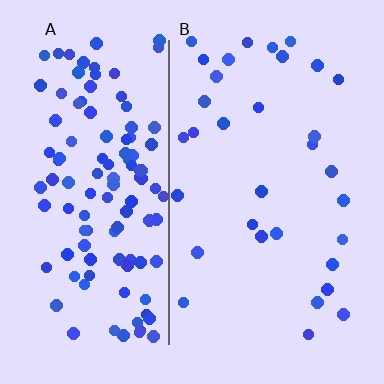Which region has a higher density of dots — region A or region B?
A (the left).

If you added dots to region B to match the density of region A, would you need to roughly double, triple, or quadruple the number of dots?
Approximately quadruple.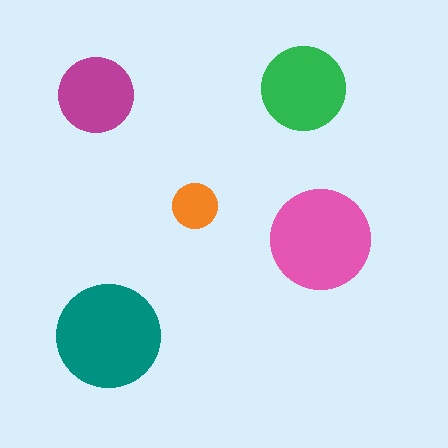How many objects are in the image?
There are 5 objects in the image.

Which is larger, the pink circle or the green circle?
The pink one.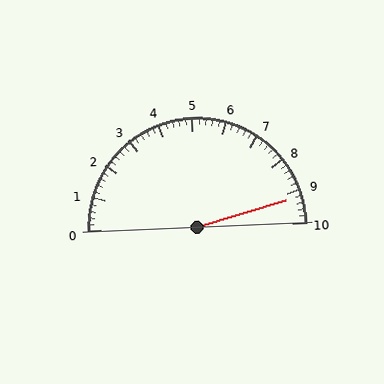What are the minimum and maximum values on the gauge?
The gauge ranges from 0 to 10.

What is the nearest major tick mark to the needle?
The nearest major tick mark is 9.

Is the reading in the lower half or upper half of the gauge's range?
The reading is in the upper half of the range (0 to 10).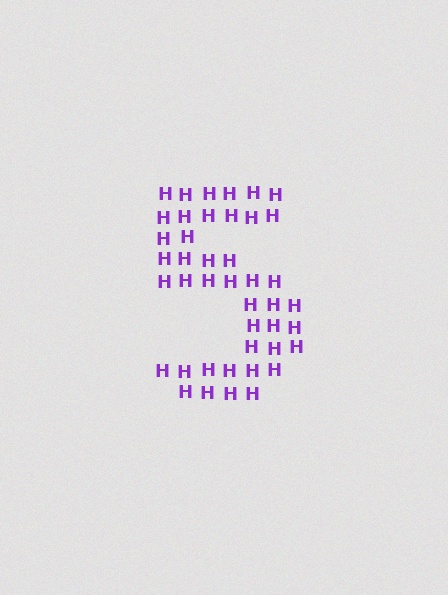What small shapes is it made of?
It is made of small letter H's.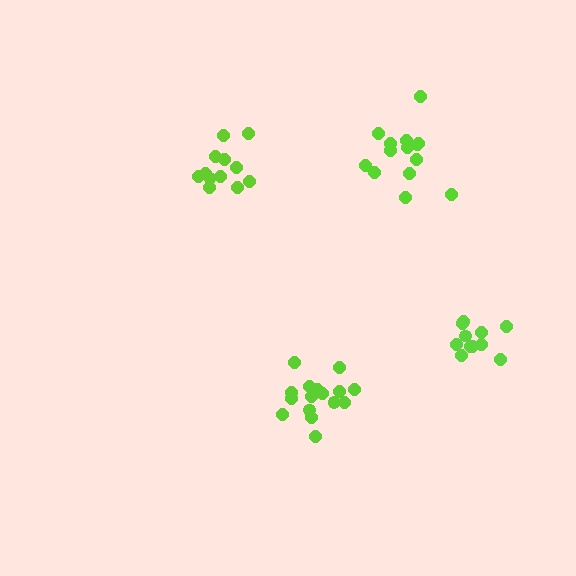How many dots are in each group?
Group 1: 12 dots, Group 2: 11 dots, Group 3: 16 dots, Group 4: 14 dots (53 total).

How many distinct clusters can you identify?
There are 4 distinct clusters.